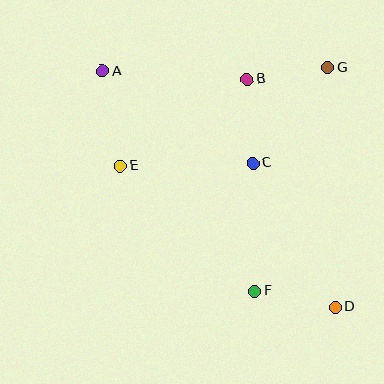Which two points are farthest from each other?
Points A and D are farthest from each other.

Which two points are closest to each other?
Points B and G are closest to each other.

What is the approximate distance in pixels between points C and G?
The distance between C and G is approximately 122 pixels.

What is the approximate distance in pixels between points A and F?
The distance between A and F is approximately 268 pixels.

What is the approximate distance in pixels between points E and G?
The distance between E and G is approximately 229 pixels.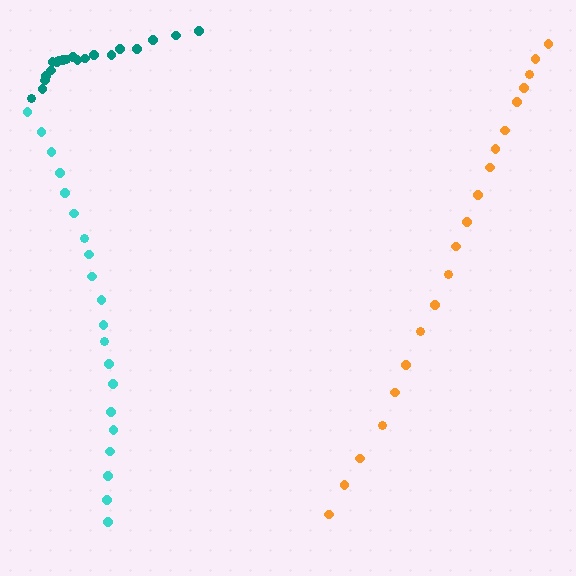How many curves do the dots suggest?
There are 3 distinct paths.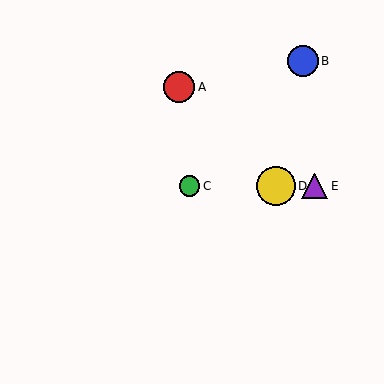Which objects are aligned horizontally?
Objects C, D, E are aligned horizontally.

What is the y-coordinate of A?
Object A is at y≈87.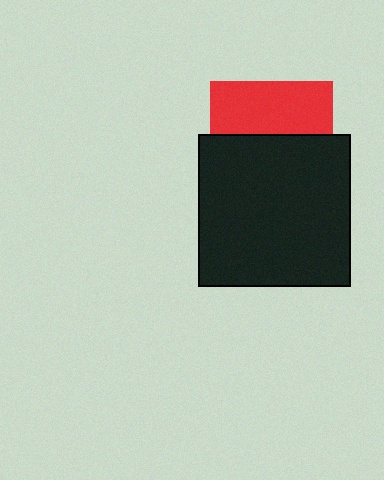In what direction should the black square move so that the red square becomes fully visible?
The black square should move down. That is the shortest direction to clear the overlap and leave the red square fully visible.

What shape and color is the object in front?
The object in front is a black square.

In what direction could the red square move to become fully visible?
The red square could move up. That would shift it out from behind the black square entirely.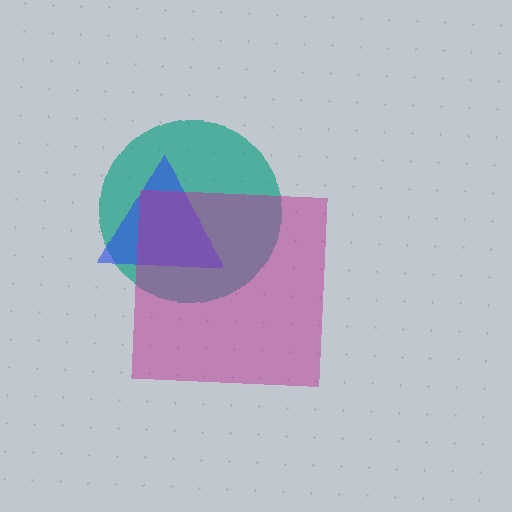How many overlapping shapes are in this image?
There are 3 overlapping shapes in the image.